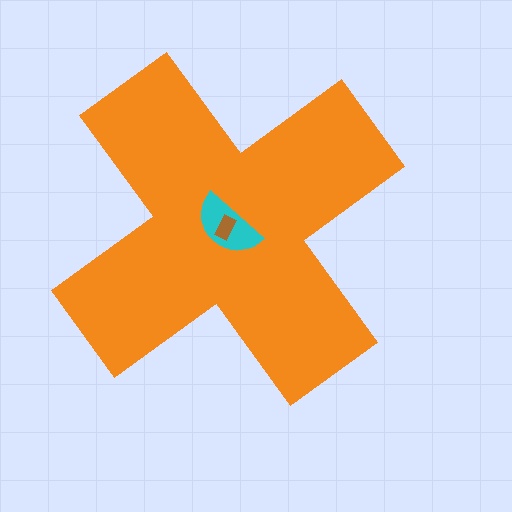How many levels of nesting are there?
3.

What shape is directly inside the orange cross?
The cyan semicircle.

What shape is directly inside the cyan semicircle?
The brown rectangle.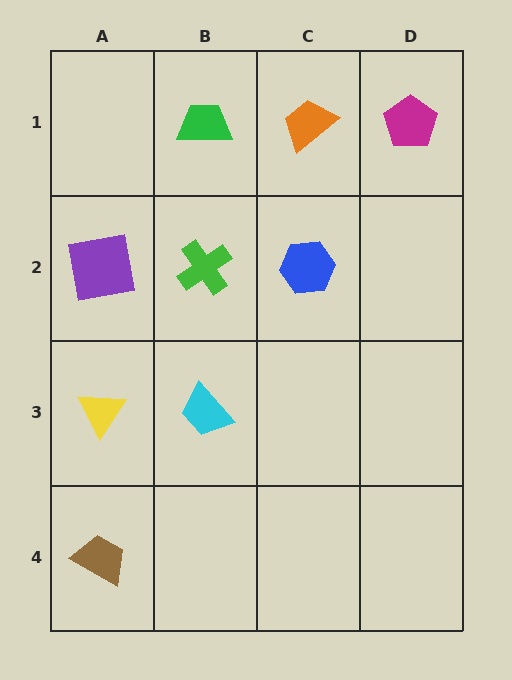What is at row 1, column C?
An orange trapezoid.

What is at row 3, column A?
A yellow triangle.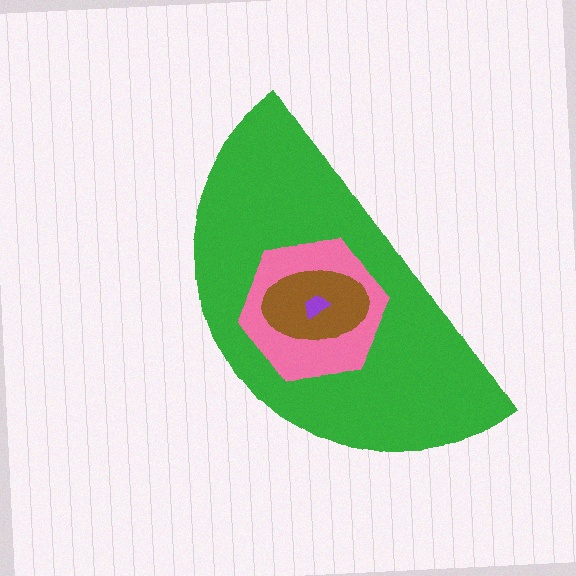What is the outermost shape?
The green semicircle.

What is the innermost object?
The purple trapezoid.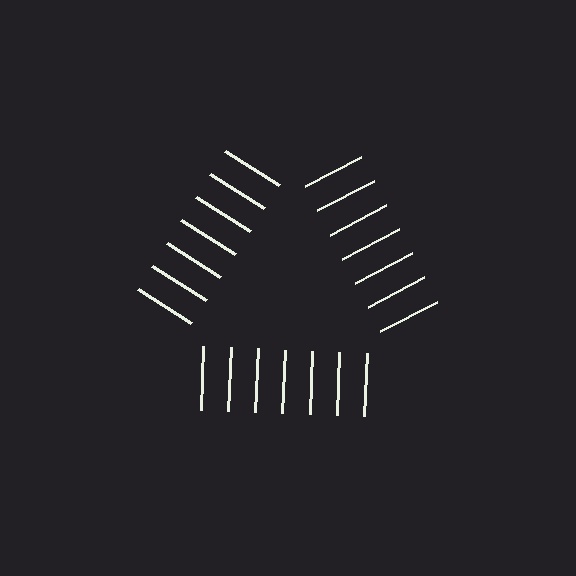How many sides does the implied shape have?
3 sides — the line-ends trace a triangle.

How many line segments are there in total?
21 — 7 along each of the 3 edges.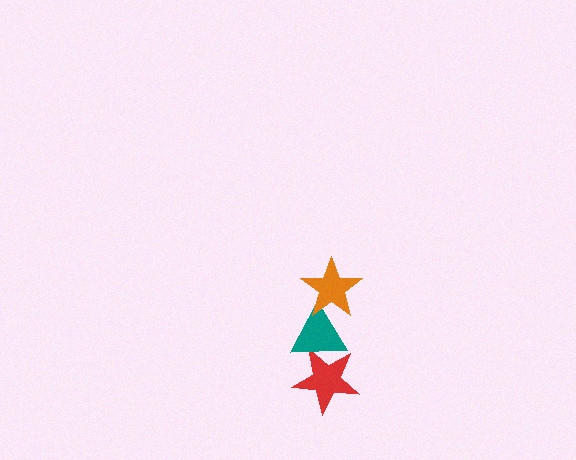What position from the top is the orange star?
The orange star is 1st from the top.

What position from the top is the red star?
The red star is 3rd from the top.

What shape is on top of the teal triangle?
The orange star is on top of the teal triangle.